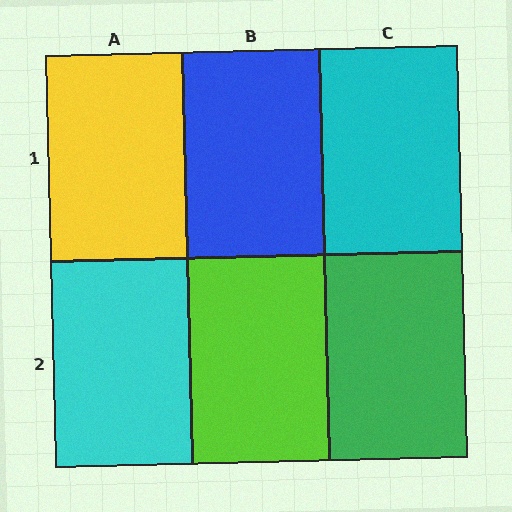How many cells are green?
1 cell is green.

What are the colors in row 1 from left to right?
Yellow, blue, cyan.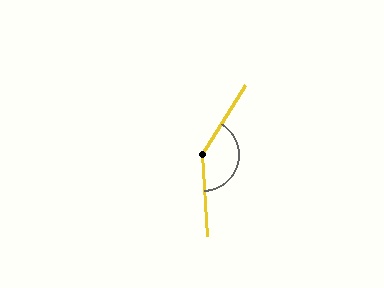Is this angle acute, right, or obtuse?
It is obtuse.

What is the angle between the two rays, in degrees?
Approximately 145 degrees.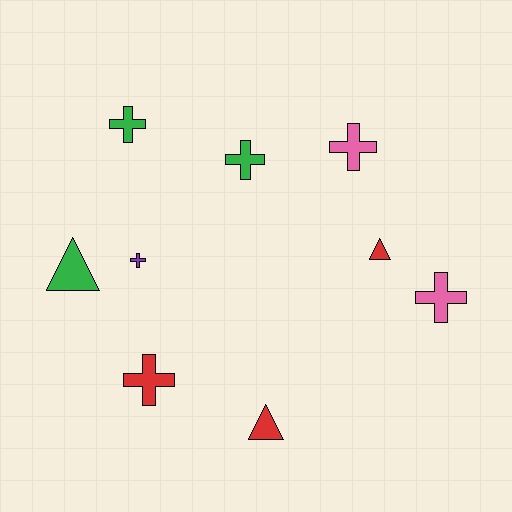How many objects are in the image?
There are 9 objects.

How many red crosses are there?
There is 1 red cross.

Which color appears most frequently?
Green, with 3 objects.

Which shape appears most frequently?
Cross, with 6 objects.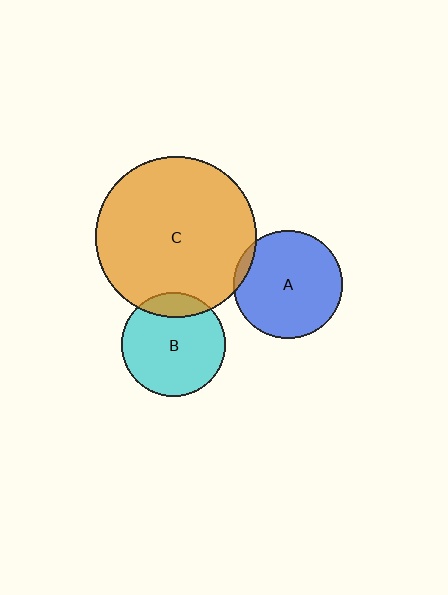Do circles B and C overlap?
Yes.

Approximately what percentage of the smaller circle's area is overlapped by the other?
Approximately 15%.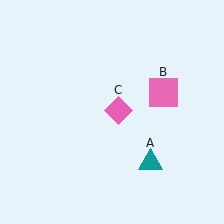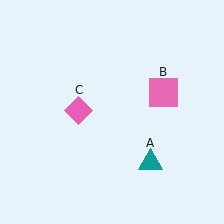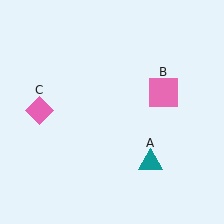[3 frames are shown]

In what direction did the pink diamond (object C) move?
The pink diamond (object C) moved left.